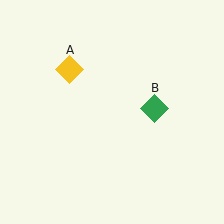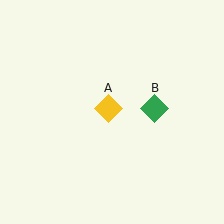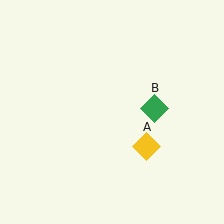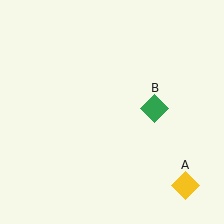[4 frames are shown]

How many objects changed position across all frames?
1 object changed position: yellow diamond (object A).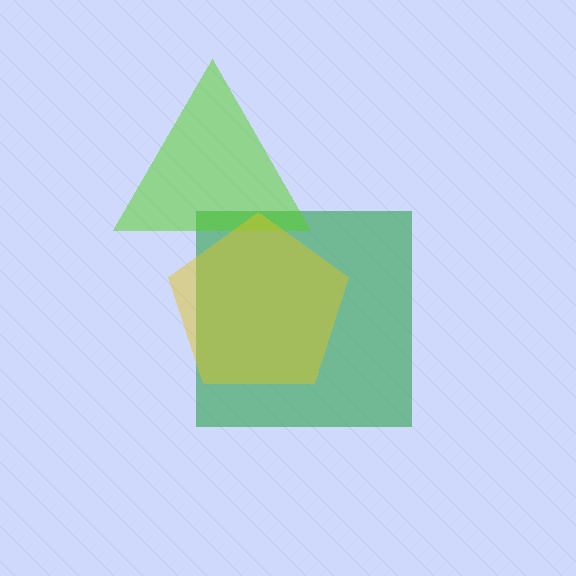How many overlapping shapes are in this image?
There are 3 overlapping shapes in the image.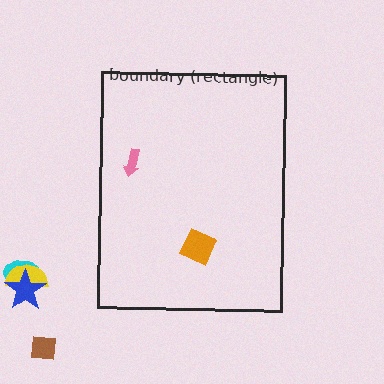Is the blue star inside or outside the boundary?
Outside.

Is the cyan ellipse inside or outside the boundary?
Outside.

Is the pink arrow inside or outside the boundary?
Inside.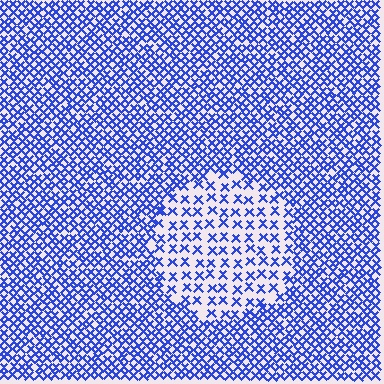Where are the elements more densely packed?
The elements are more densely packed outside the circle boundary.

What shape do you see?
I see a circle.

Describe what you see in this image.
The image contains small blue elements arranged at two different densities. A circle-shaped region is visible where the elements are less densely packed than the surrounding area.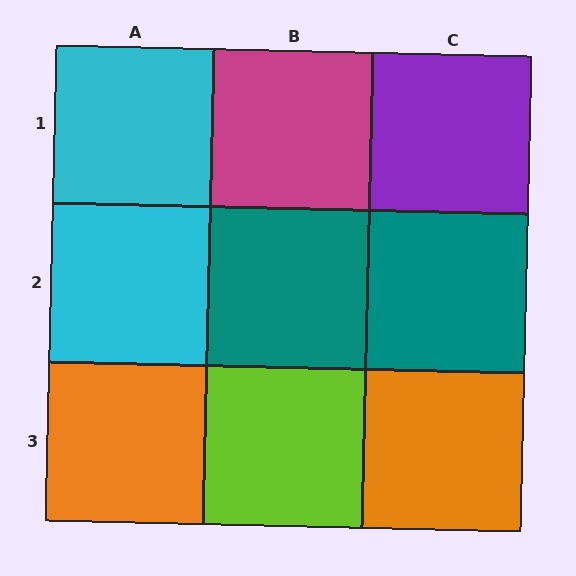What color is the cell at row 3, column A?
Orange.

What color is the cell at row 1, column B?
Magenta.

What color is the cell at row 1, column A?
Cyan.